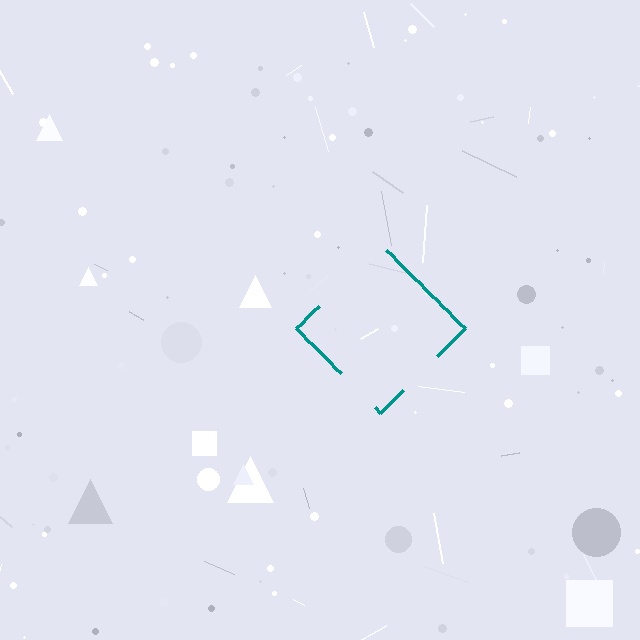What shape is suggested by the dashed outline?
The dashed outline suggests a diamond.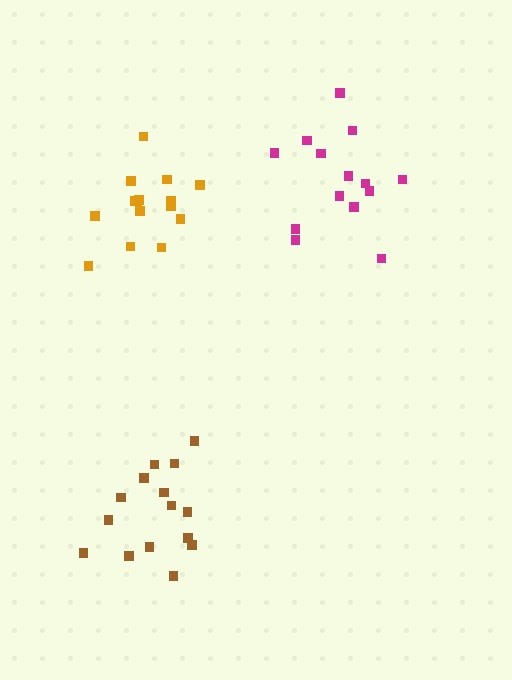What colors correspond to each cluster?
The clusters are colored: orange, brown, magenta.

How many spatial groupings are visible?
There are 3 spatial groupings.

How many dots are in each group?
Group 1: 15 dots, Group 2: 15 dots, Group 3: 14 dots (44 total).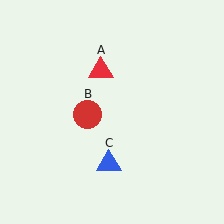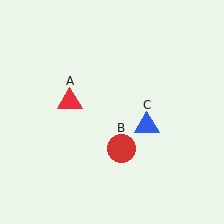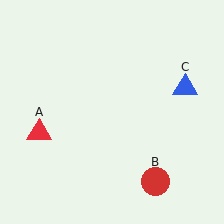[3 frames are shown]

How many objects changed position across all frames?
3 objects changed position: red triangle (object A), red circle (object B), blue triangle (object C).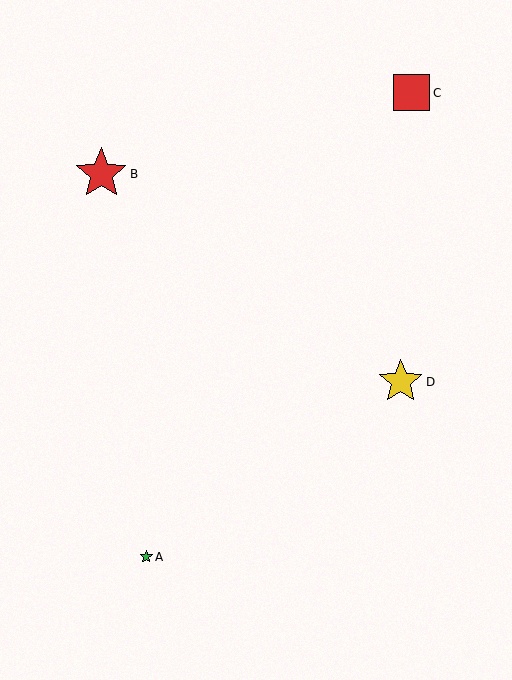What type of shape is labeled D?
Shape D is a yellow star.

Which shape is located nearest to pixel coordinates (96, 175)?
The red star (labeled B) at (101, 174) is nearest to that location.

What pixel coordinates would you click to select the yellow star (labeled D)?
Click at (401, 382) to select the yellow star D.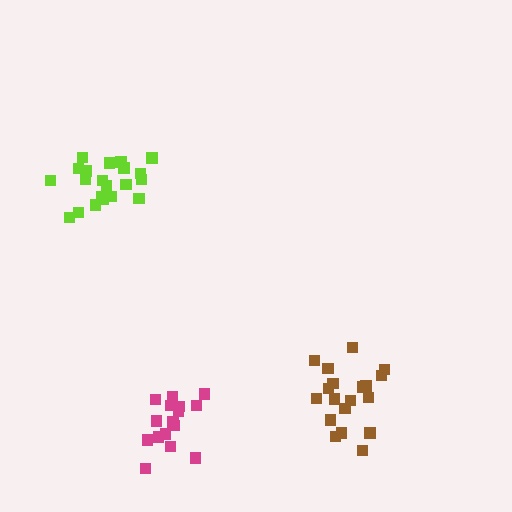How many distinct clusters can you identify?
There are 3 distinct clusters.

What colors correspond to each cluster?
The clusters are colored: brown, lime, magenta.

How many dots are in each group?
Group 1: 21 dots, Group 2: 21 dots, Group 3: 16 dots (58 total).